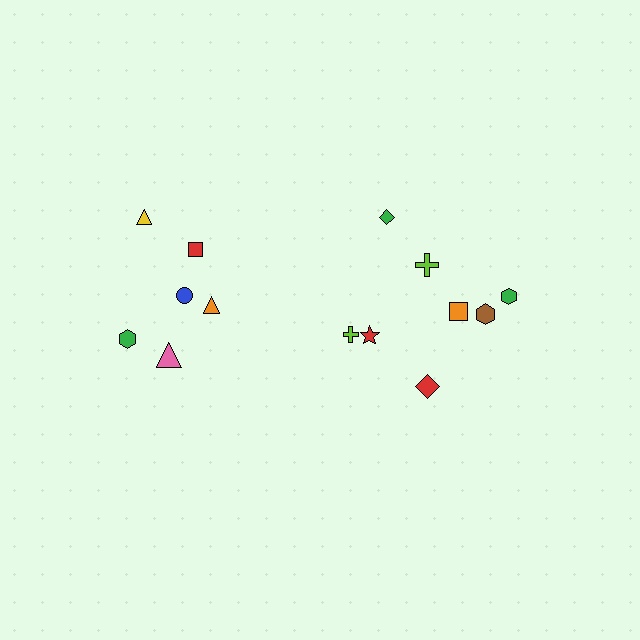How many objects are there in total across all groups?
There are 14 objects.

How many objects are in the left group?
There are 6 objects.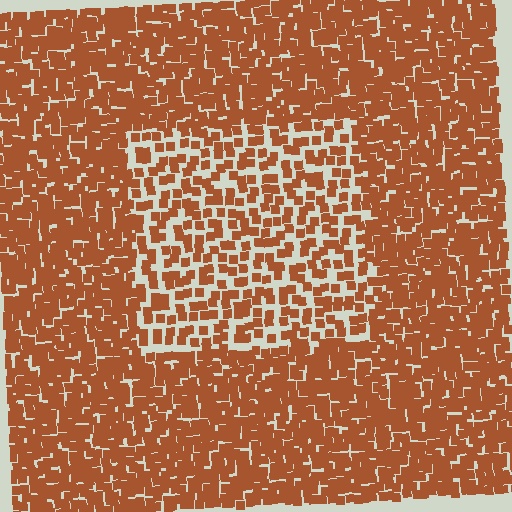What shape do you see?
I see a rectangle.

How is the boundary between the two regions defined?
The boundary is defined by a change in element density (approximately 1.9x ratio). All elements are the same color, size, and shape.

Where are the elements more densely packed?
The elements are more densely packed outside the rectangle boundary.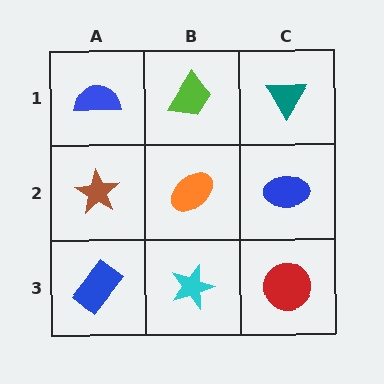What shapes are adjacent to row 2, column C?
A teal triangle (row 1, column C), a red circle (row 3, column C), an orange ellipse (row 2, column B).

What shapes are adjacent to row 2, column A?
A blue semicircle (row 1, column A), a blue rectangle (row 3, column A), an orange ellipse (row 2, column B).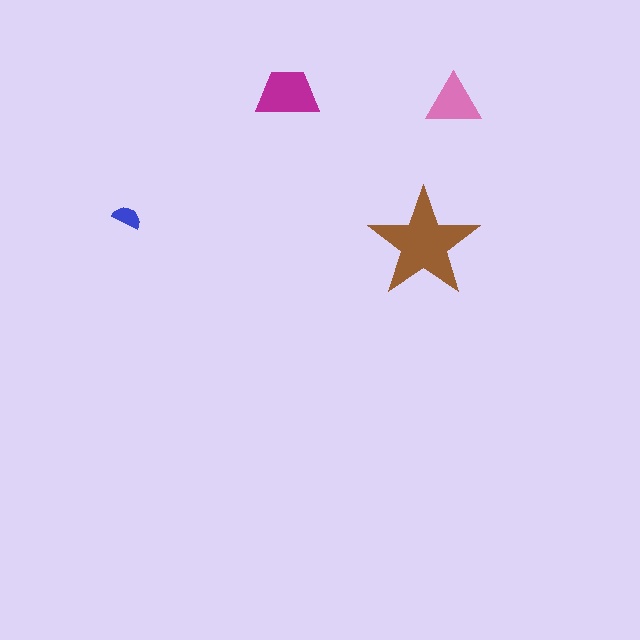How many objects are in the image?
There are 4 objects in the image.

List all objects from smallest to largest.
The blue semicircle, the pink triangle, the magenta trapezoid, the brown star.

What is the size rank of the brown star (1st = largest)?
1st.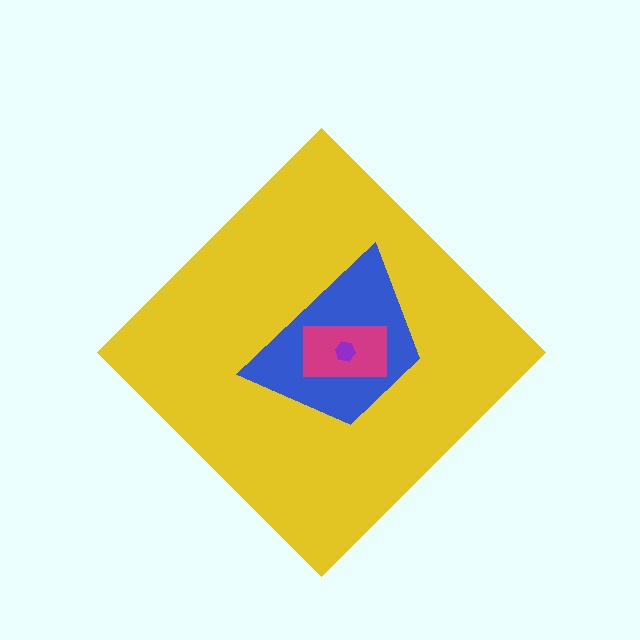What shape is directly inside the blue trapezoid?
The magenta rectangle.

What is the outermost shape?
The yellow diamond.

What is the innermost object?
The purple hexagon.